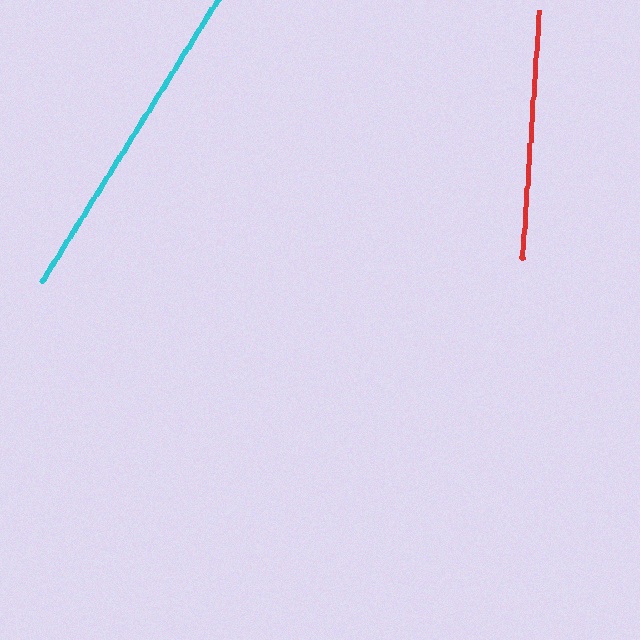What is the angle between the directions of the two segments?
Approximately 28 degrees.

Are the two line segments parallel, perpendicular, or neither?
Neither parallel nor perpendicular — they differ by about 28°.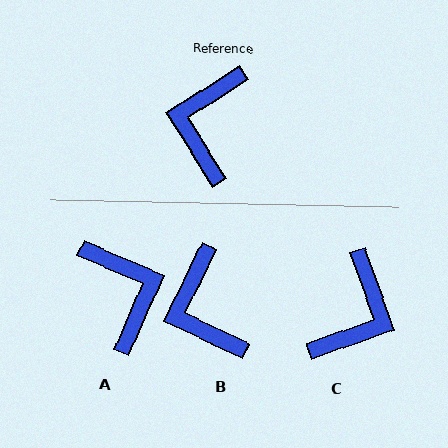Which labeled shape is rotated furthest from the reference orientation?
C, about 167 degrees away.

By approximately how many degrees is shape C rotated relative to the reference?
Approximately 167 degrees counter-clockwise.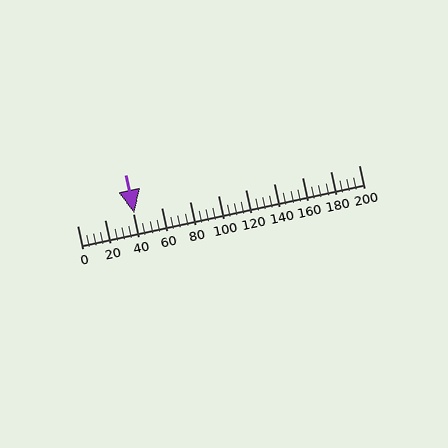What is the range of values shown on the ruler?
The ruler shows values from 0 to 200.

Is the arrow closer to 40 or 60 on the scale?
The arrow is closer to 40.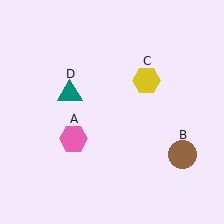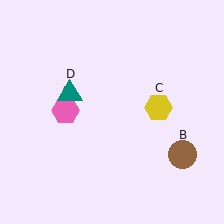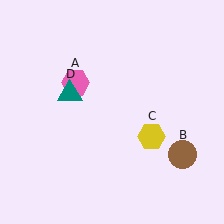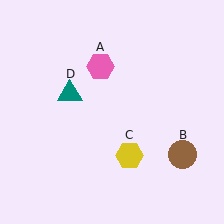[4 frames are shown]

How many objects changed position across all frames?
2 objects changed position: pink hexagon (object A), yellow hexagon (object C).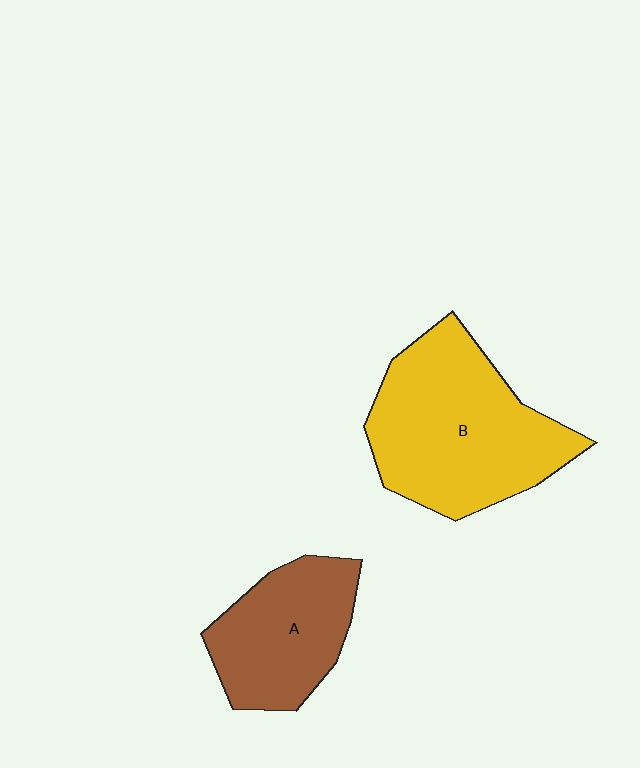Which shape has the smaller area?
Shape A (brown).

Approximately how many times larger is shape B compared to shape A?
Approximately 1.6 times.